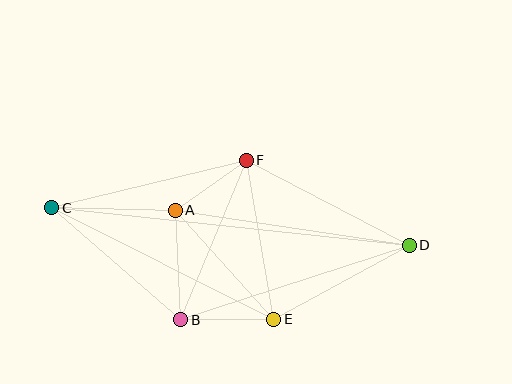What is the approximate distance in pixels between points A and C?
The distance between A and C is approximately 123 pixels.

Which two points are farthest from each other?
Points C and D are farthest from each other.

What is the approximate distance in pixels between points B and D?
The distance between B and D is approximately 241 pixels.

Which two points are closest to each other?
Points A and F are closest to each other.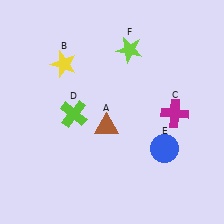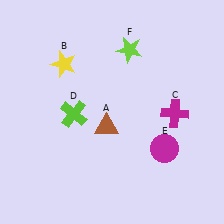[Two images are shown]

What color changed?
The circle (E) changed from blue in Image 1 to magenta in Image 2.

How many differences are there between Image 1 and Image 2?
There is 1 difference between the two images.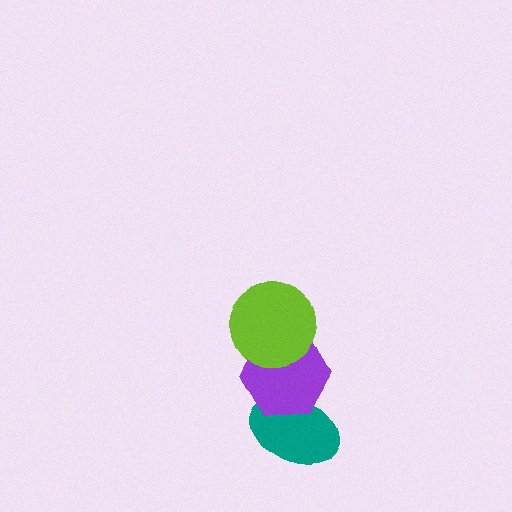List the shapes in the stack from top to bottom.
From top to bottom: the lime circle, the purple hexagon, the teal ellipse.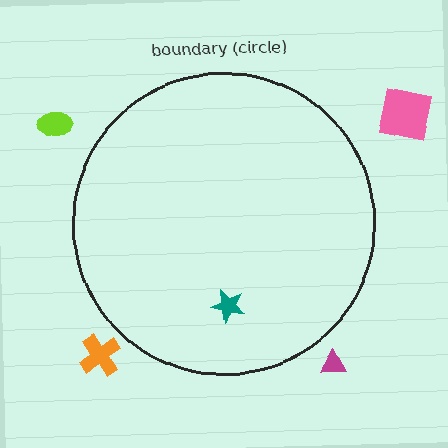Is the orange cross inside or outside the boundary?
Outside.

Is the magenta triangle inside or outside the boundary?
Outside.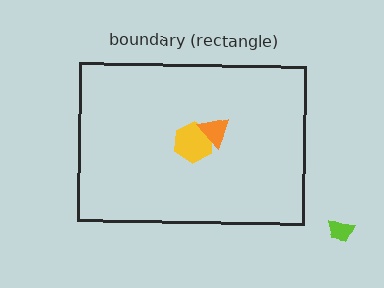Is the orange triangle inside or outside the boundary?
Inside.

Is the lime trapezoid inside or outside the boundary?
Outside.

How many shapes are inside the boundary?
2 inside, 1 outside.